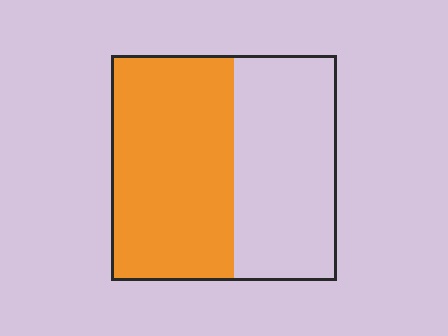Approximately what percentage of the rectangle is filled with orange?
Approximately 55%.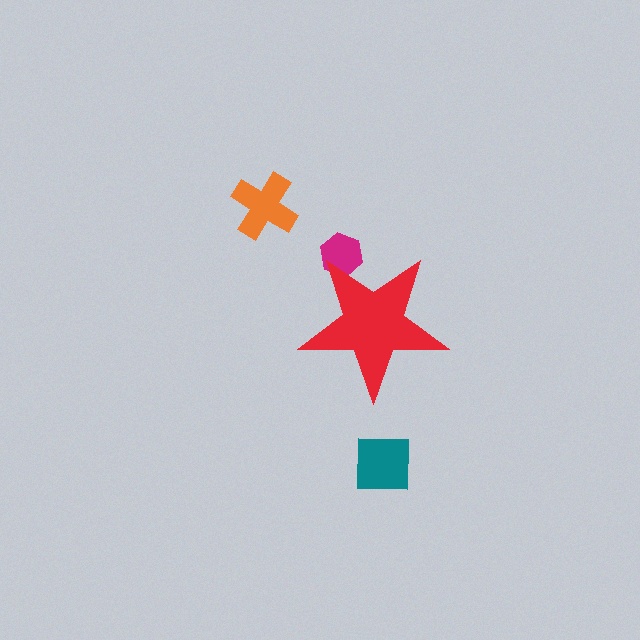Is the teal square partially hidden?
No, the teal square is fully visible.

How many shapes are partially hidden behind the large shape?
1 shape is partially hidden.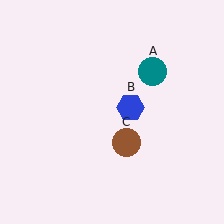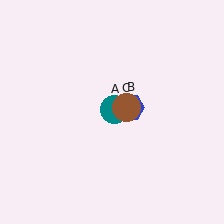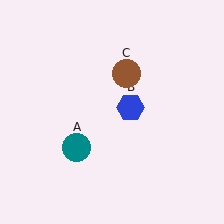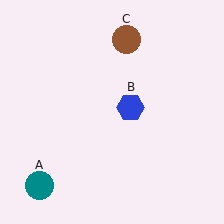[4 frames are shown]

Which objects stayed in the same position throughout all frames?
Blue hexagon (object B) remained stationary.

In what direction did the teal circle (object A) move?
The teal circle (object A) moved down and to the left.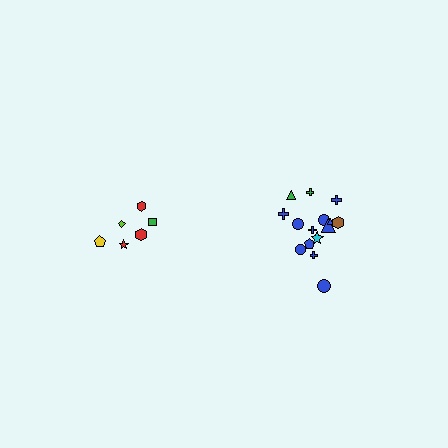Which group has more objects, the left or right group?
The right group.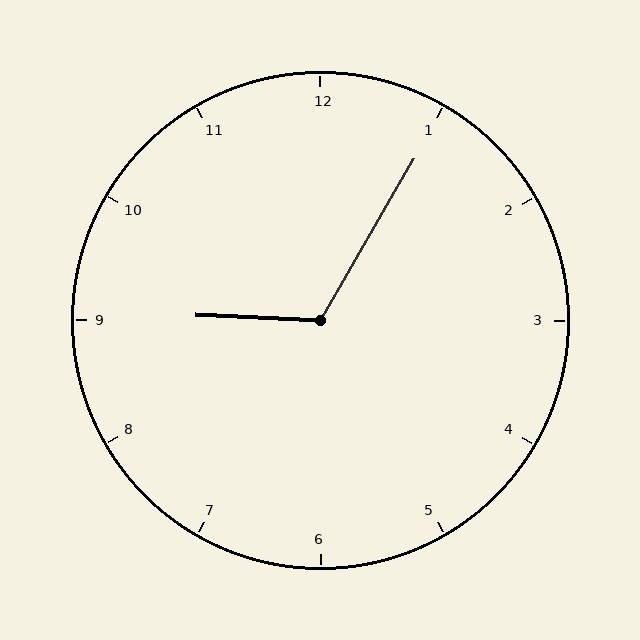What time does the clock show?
9:05.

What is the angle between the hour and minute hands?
Approximately 118 degrees.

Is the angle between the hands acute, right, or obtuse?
It is obtuse.